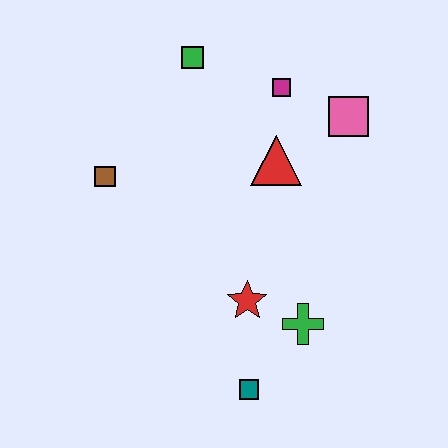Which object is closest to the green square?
The magenta square is closest to the green square.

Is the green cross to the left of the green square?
No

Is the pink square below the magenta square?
Yes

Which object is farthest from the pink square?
The teal square is farthest from the pink square.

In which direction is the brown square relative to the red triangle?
The brown square is to the left of the red triangle.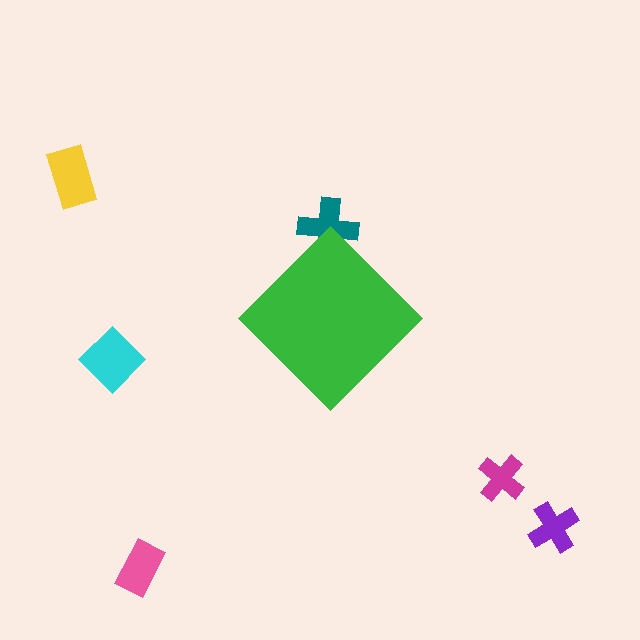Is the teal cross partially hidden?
Yes, the teal cross is partially hidden behind the green diamond.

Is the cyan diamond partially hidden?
No, the cyan diamond is fully visible.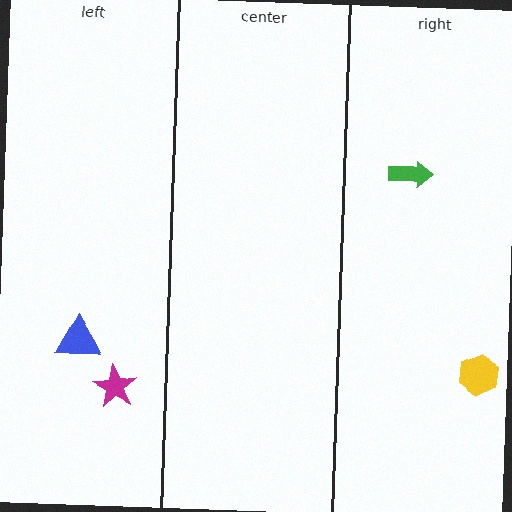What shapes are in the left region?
The blue triangle, the magenta star.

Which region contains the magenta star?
The left region.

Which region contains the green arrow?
The right region.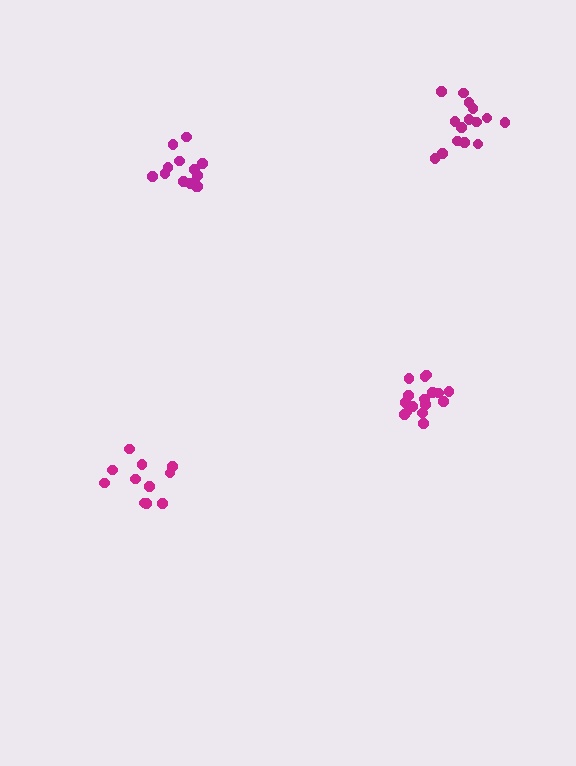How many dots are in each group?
Group 1: 13 dots, Group 2: 15 dots, Group 3: 11 dots, Group 4: 16 dots (55 total).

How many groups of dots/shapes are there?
There are 4 groups.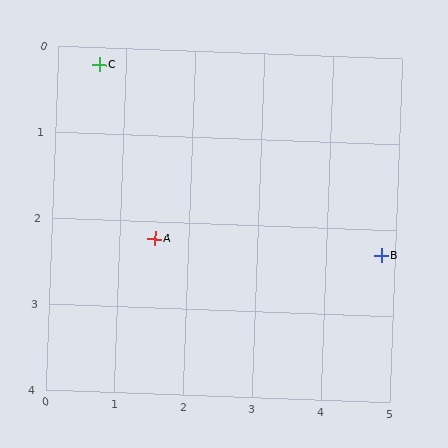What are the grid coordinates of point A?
Point A is at approximately (1.5, 2.2).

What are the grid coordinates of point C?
Point C is at approximately (0.6, 0.2).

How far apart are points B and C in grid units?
Points B and C are about 4.7 grid units apart.